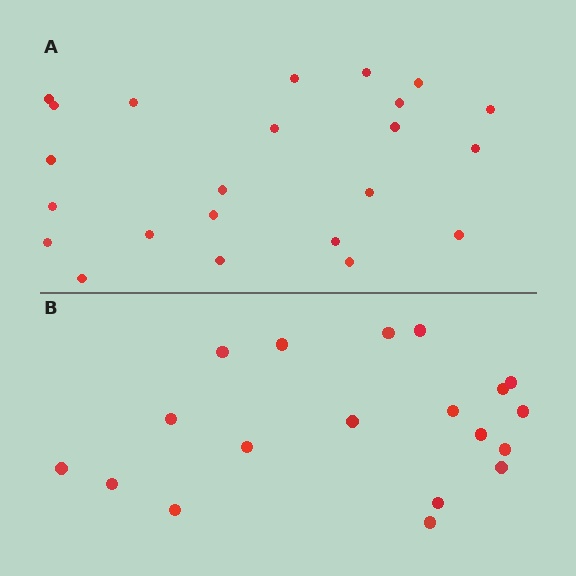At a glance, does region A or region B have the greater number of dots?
Region A (the top region) has more dots.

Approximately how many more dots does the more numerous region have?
Region A has about 4 more dots than region B.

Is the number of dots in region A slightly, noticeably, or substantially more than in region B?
Region A has only slightly more — the two regions are fairly close. The ratio is roughly 1.2 to 1.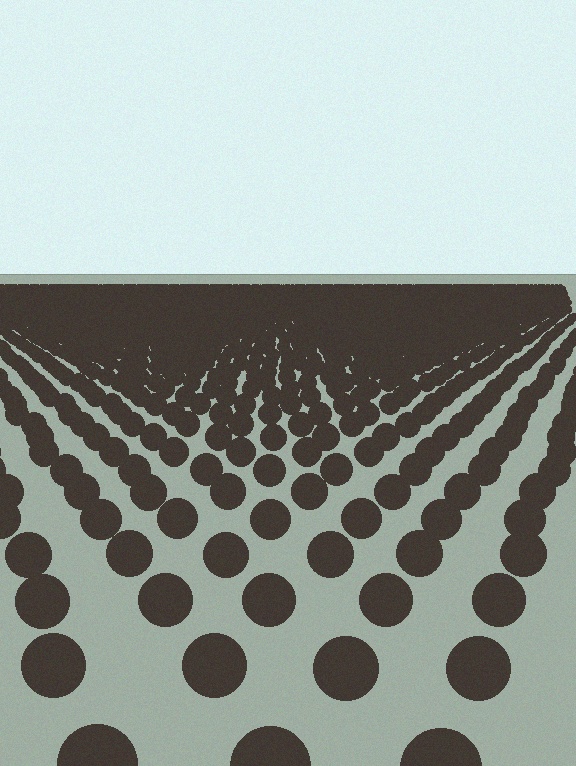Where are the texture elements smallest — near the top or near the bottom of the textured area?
Near the top.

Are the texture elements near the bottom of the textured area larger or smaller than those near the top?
Larger. Near the bottom, elements are closer to the viewer and appear at a bigger on-screen size.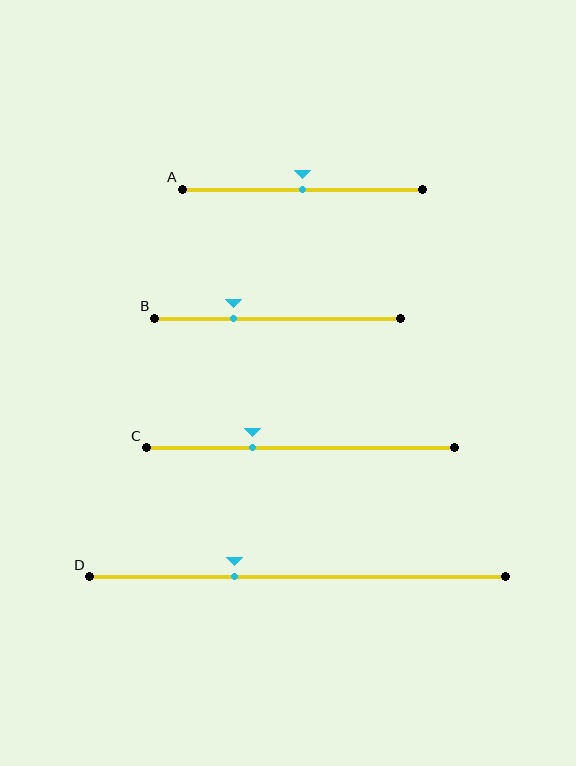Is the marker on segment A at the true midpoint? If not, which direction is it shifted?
Yes, the marker on segment A is at the true midpoint.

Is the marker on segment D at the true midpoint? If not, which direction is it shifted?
No, the marker on segment D is shifted to the left by about 15% of the segment length.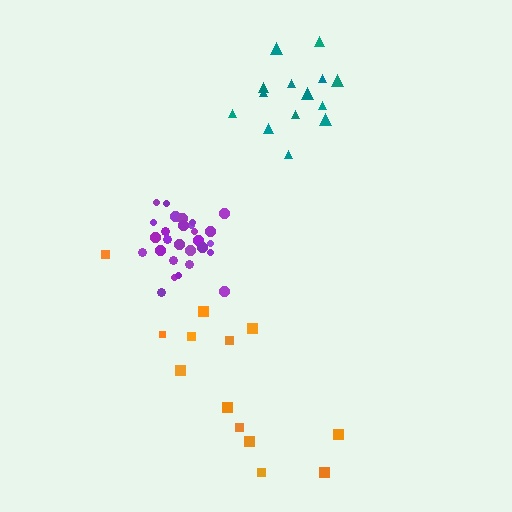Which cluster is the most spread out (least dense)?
Orange.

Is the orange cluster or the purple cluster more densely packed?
Purple.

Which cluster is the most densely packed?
Purple.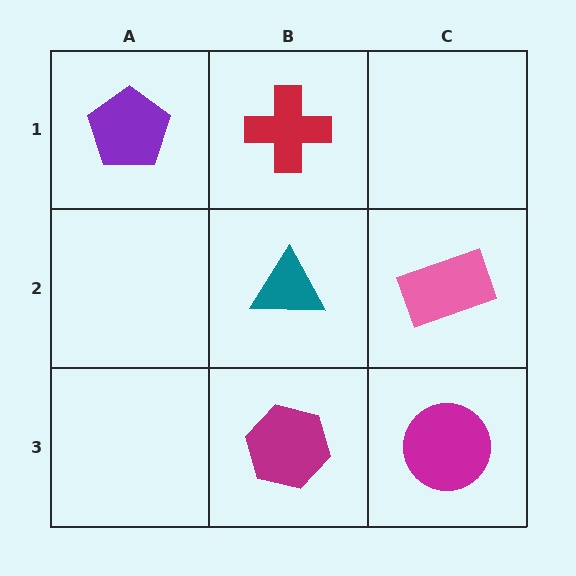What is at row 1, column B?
A red cross.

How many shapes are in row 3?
2 shapes.